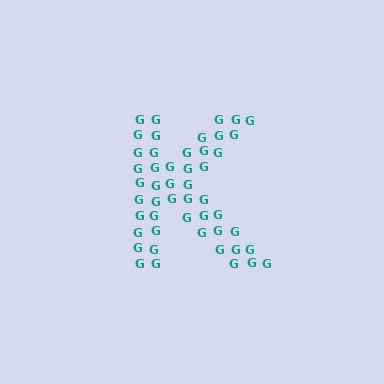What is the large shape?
The large shape is the letter K.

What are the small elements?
The small elements are letter G's.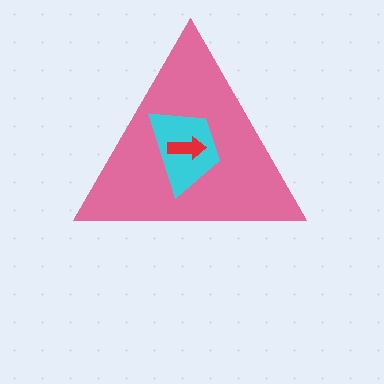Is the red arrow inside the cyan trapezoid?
Yes.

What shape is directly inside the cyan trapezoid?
The red arrow.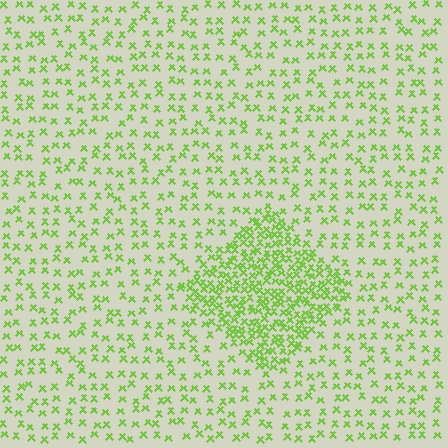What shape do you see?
I see a diamond.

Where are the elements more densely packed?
The elements are more densely packed inside the diamond boundary.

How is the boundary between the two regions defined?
The boundary is defined by a change in element density (approximately 2.7x ratio). All elements are the same color, size, and shape.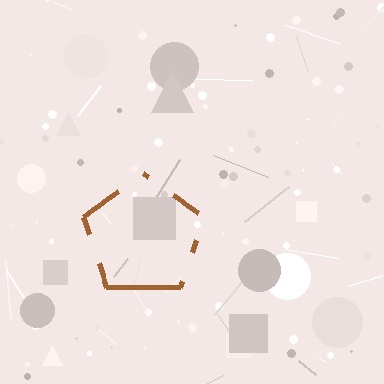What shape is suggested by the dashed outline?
The dashed outline suggests a pentagon.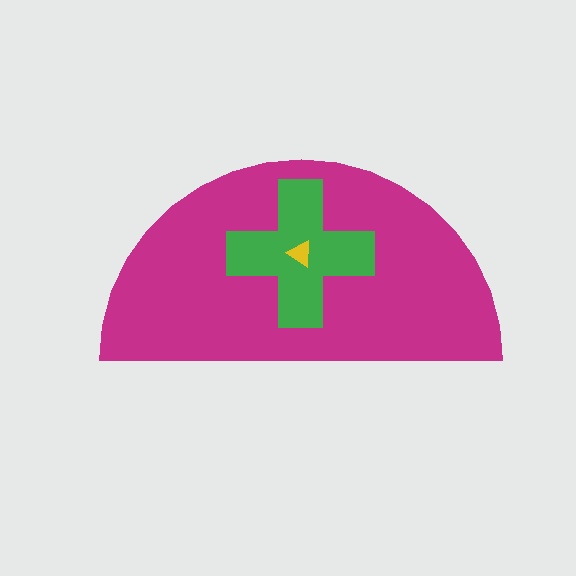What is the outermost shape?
The magenta semicircle.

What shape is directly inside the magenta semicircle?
The green cross.